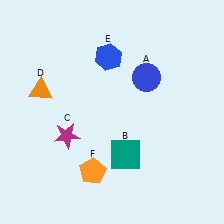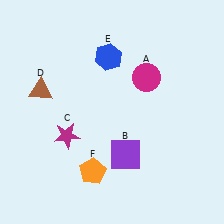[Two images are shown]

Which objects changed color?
A changed from blue to magenta. B changed from teal to purple. D changed from orange to brown.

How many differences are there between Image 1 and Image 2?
There are 3 differences between the two images.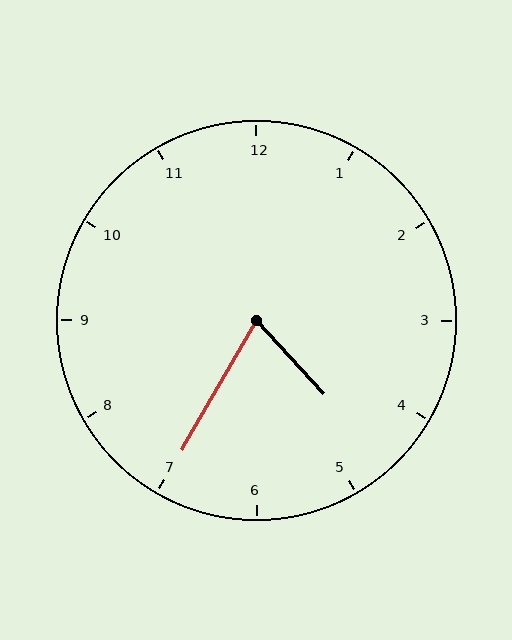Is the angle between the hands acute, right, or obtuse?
It is acute.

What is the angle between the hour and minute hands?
Approximately 72 degrees.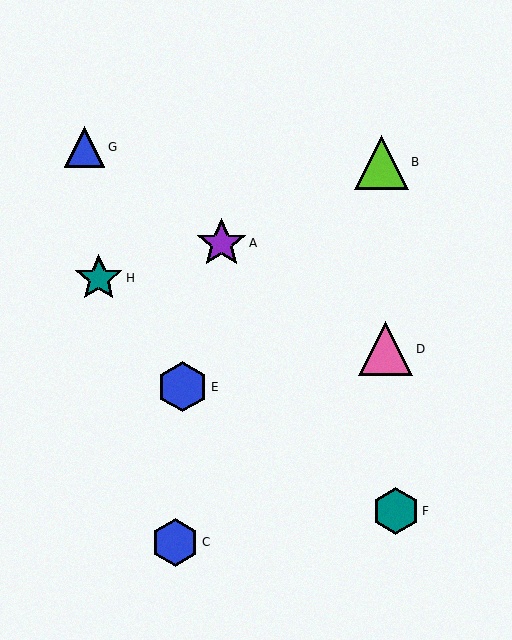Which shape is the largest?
The pink triangle (labeled D) is the largest.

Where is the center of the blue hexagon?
The center of the blue hexagon is at (183, 387).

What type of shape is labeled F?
Shape F is a teal hexagon.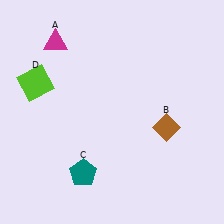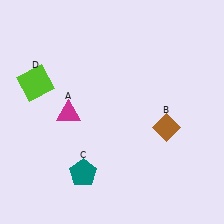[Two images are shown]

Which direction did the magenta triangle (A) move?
The magenta triangle (A) moved down.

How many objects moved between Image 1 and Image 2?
1 object moved between the two images.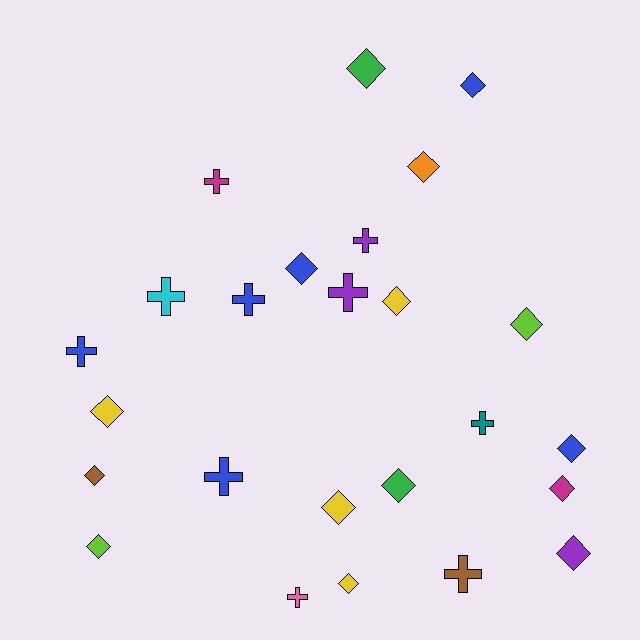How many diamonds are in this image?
There are 15 diamonds.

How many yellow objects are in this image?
There are 4 yellow objects.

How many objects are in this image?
There are 25 objects.